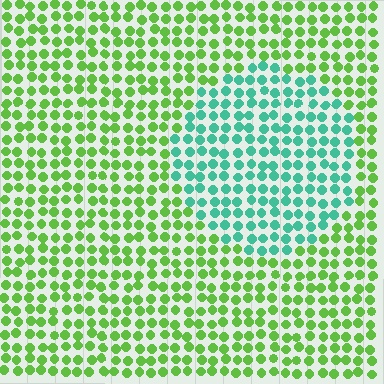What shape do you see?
I see a circle.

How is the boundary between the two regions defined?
The boundary is defined purely by a slight shift in hue (about 56 degrees). Spacing, size, and orientation are identical on both sides.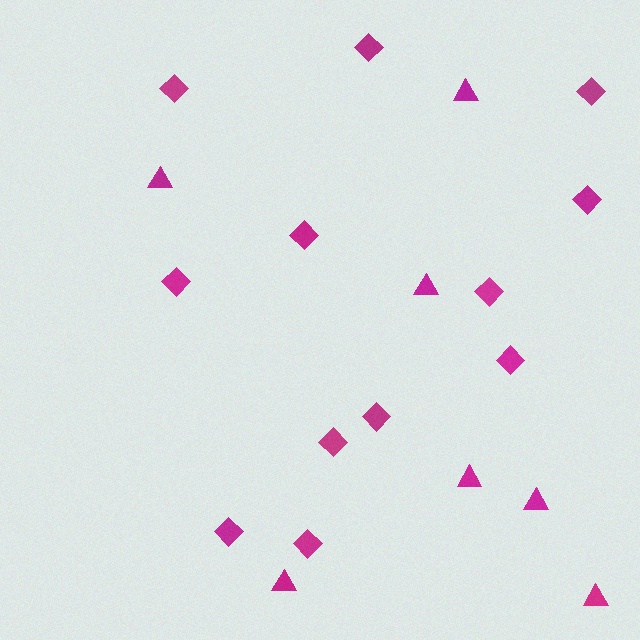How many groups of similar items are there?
There are 2 groups: one group of diamonds (12) and one group of triangles (7).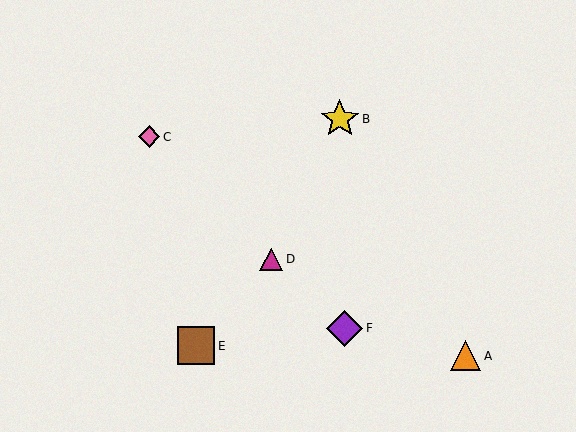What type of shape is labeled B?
Shape B is a yellow star.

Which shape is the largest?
The yellow star (labeled B) is the largest.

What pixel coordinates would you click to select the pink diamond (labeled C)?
Click at (149, 137) to select the pink diamond C.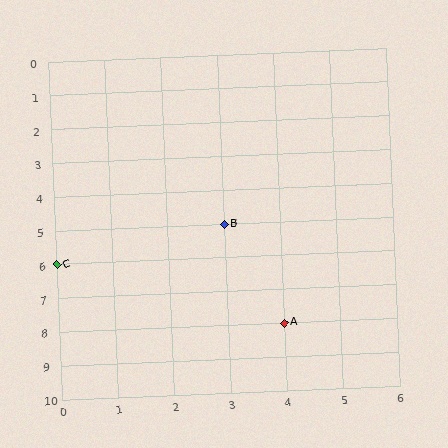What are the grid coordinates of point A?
Point A is at grid coordinates (4, 8).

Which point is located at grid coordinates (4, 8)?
Point A is at (4, 8).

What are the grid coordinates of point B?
Point B is at grid coordinates (3, 5).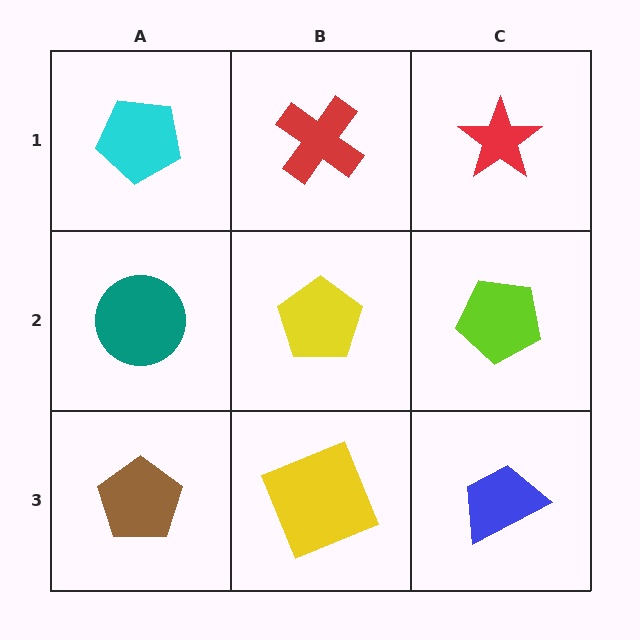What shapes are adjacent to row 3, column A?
A teal circle (row 2, column A), a yellow square (row 3, column B).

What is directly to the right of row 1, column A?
A red cross.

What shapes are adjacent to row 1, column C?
A lime pentagon (row 2, column C), a red cross (row 1, column B).